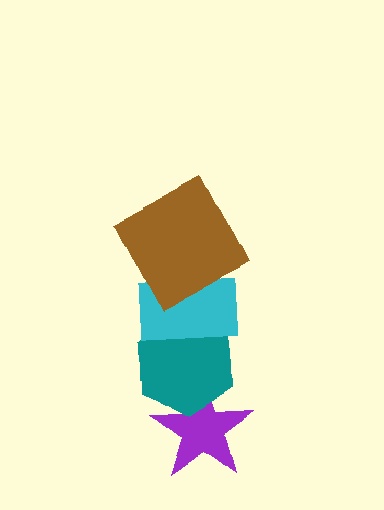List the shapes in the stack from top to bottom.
From top to bottom: the brown square, the cyan rectangle, the teal hexagon, the purple star.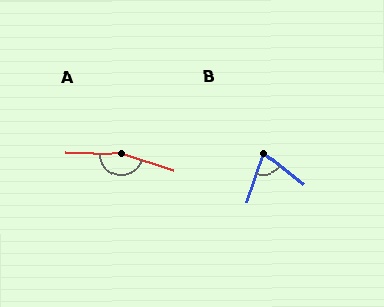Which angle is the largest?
A, at approximately 164 degrees.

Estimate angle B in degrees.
Approximately 71 degrees.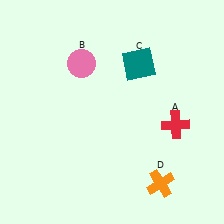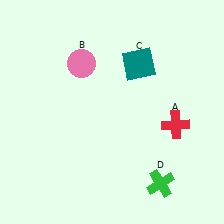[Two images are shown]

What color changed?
The cross (D) changed from orange in Image 1 to green in Image 2.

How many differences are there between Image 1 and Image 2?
There is 1 difference between the two images.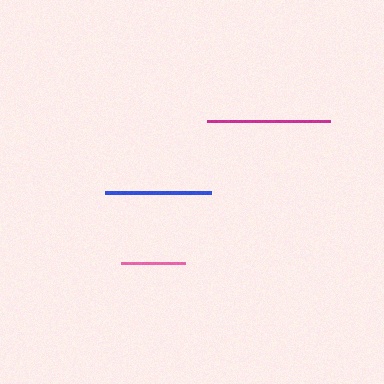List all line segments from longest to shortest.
From longest to shortest: magenta, blue, pink.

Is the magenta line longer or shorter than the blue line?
The magenta line is longer than the blue line.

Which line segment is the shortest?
The pink line is the shortest at approximately 64 pixels.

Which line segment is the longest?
The magenta line is the longest at approximately 123 pixels.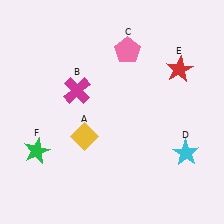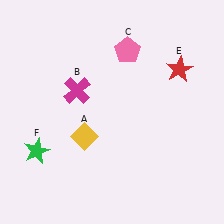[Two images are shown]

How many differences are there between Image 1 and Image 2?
There is 1 difference between the two images.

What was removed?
The cyan star (D) was removed in Image 2.